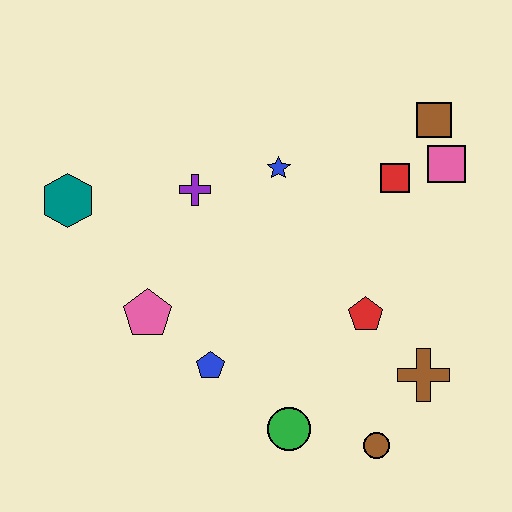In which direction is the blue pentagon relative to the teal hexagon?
The blue pentagon is below the teal hexagon.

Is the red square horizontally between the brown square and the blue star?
Yes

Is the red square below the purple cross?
No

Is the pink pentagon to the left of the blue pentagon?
Yes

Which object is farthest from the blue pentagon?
The brown square is farthest from the blue pentagon.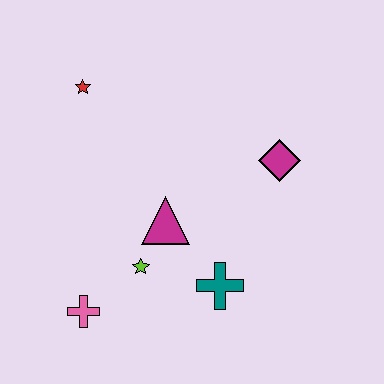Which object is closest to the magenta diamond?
The magenta triangle is closest to the magenta diamond.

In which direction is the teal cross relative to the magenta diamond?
The teal cross is below the magenta diamond.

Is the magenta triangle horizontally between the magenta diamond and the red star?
Yes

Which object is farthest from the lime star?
The red star is farthest from the lime star.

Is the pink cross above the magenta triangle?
No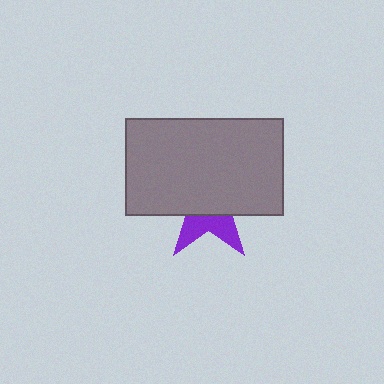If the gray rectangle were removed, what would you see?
You would see the complete purple star.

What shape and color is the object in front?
The object in front is a gray rectangle.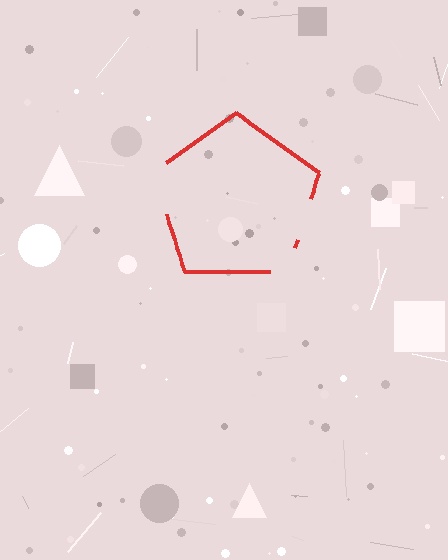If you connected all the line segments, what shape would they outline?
They would outline a pentagon.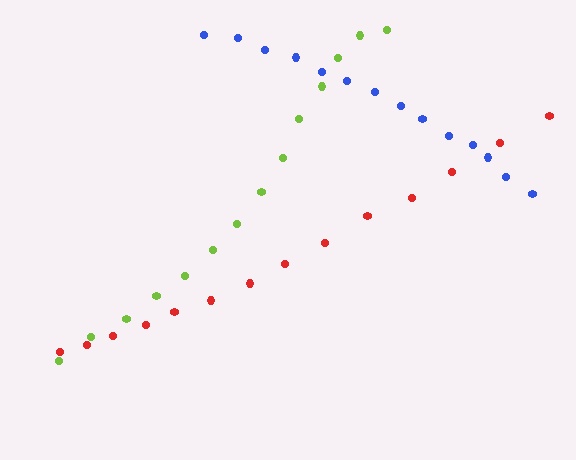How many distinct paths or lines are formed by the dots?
There are 3 distinct paths.